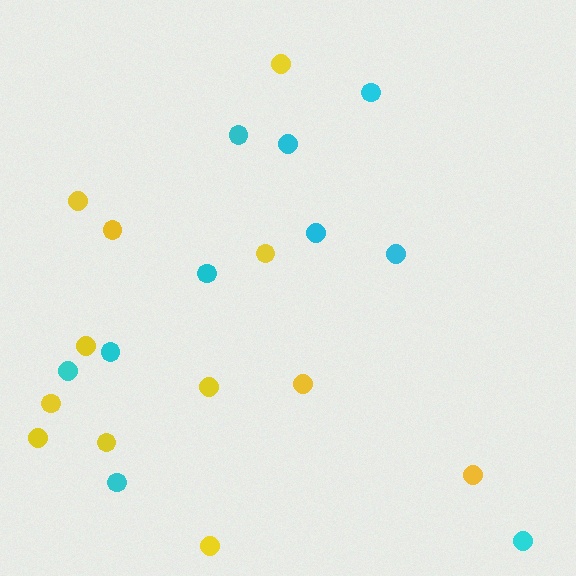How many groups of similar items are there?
There are 2 groups: one group of yellow circles (12) and one group of cyan circles (10).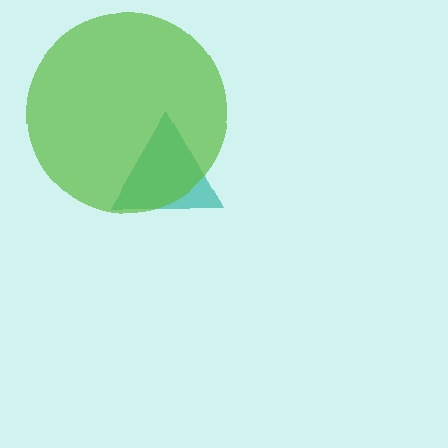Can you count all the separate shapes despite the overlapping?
Yes, there are 2 separate shapes.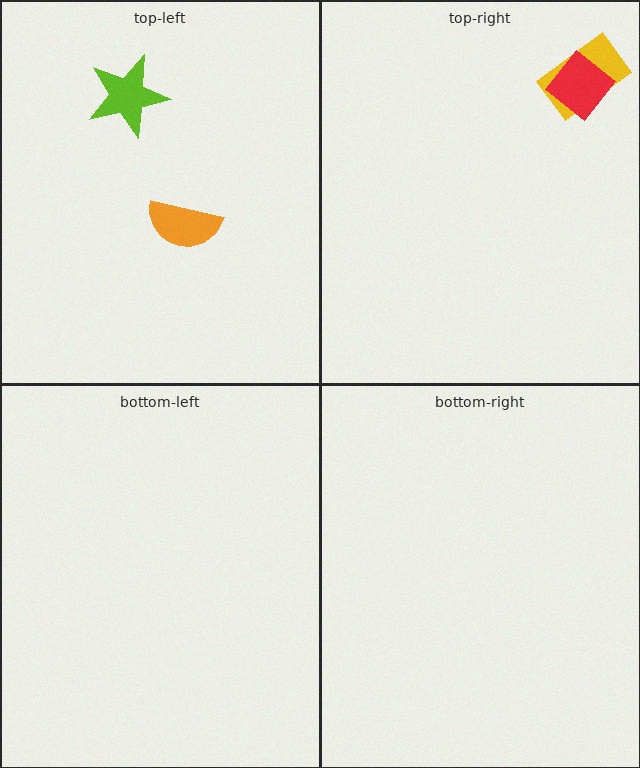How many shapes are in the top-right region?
2.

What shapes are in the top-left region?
The orange semicircle, the lime star.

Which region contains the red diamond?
The top-right region.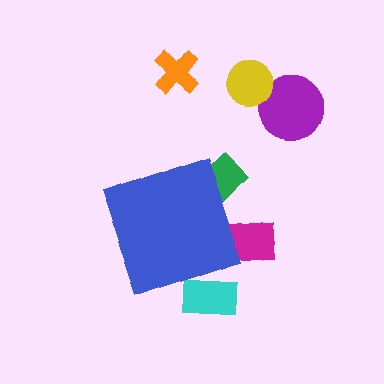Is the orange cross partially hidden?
No, the orange cross is fully visible.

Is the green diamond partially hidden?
Yes, the green diamond is partially hidden behind the blue diamond.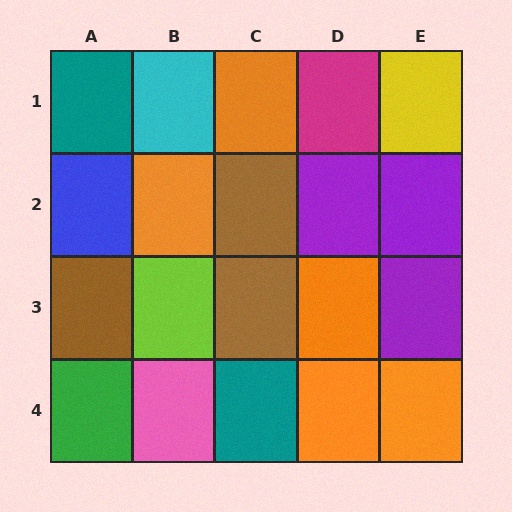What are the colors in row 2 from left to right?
Blue, orange, brown, purple, purple.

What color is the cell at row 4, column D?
Orange.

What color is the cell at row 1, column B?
Cyan.